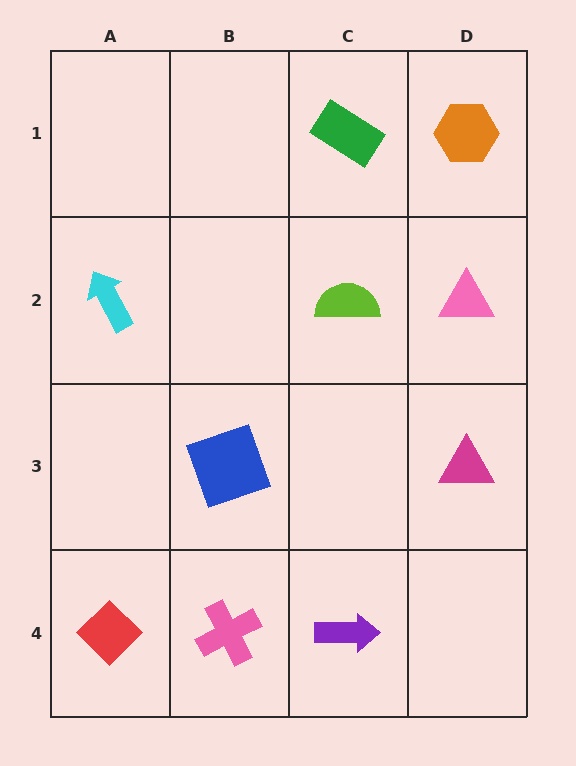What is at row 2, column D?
A pink triangle.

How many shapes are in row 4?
3 shapes.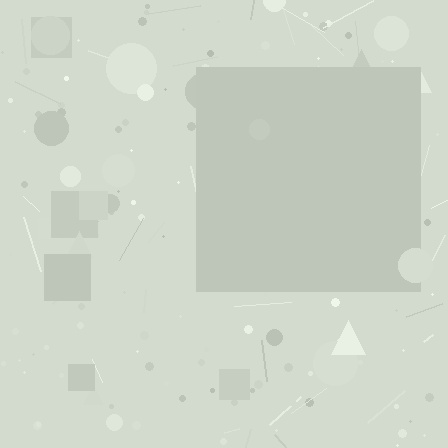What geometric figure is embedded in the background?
A square is embedded in the background.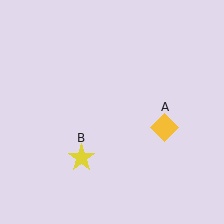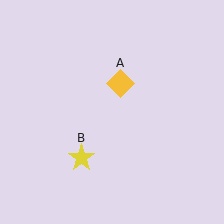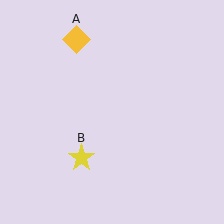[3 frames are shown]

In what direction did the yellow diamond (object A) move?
The yellow diamond (object A) moved up and to the left.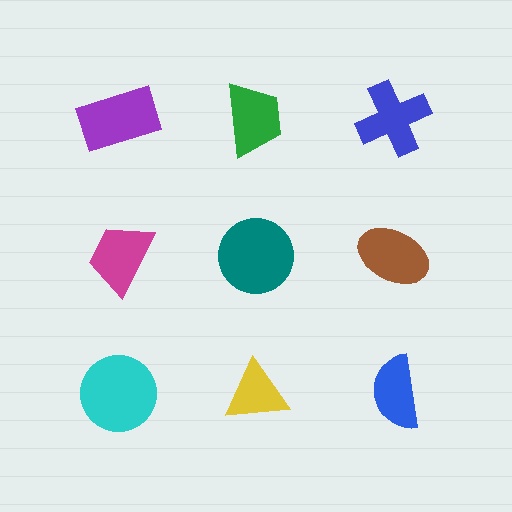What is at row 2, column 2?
A teal circle.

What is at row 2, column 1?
A magenta trapezoid.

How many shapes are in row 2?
3 shapes.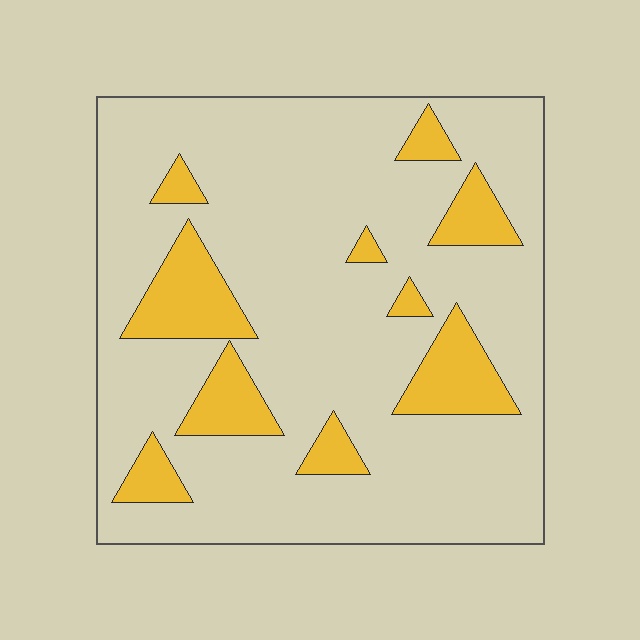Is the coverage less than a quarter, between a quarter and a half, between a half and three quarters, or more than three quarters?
Less than a quarter.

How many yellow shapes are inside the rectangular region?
10.